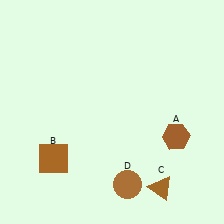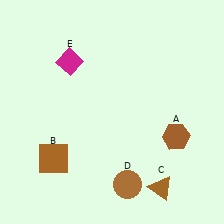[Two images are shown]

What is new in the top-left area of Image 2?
A magenta diamond (E) was added in the top-left area of Image 2.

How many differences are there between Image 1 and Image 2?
There is 1 difference between the two images.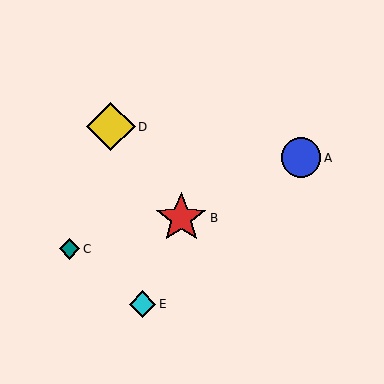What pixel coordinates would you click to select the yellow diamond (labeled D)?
Click at (111, 127) to select the yellow diamond D.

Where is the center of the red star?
The center of the red star is at (181, 218).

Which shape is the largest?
The red star (labeled B) is the largest.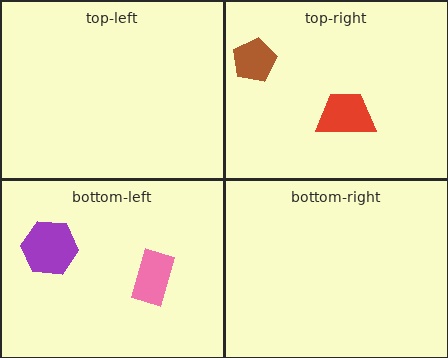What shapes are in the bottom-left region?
The purple hexagon, the pink rectangle.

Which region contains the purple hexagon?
The bottom-left region.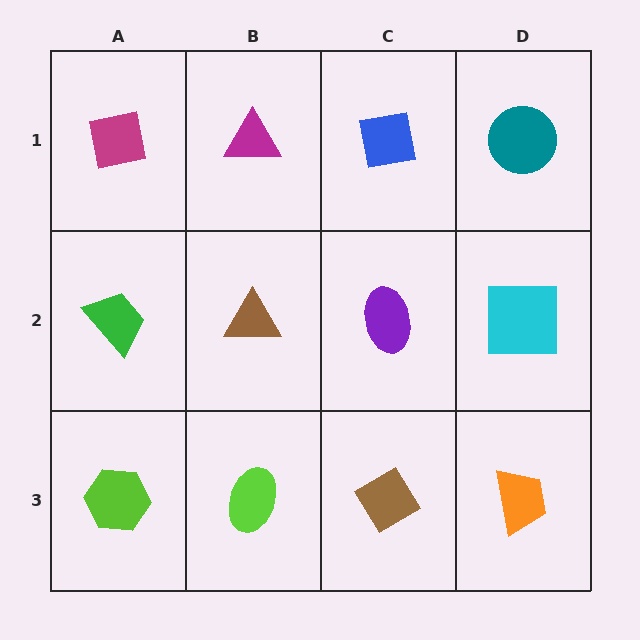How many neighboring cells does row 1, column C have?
3.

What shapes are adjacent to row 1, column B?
A brown triangle (row 2, column B), a magenta square (row 1, column A), a blue square (row 1, column C).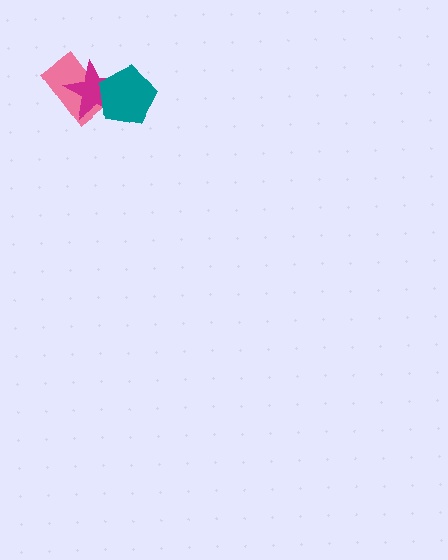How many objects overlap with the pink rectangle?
2 objects overlap with the pink rectangle.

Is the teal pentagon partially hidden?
No, no other shape covers it.